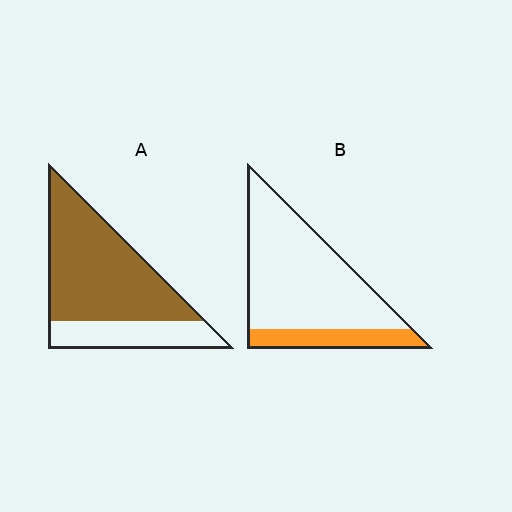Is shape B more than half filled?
No.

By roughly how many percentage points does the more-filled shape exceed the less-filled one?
By roughly 50 percentage points (A over B).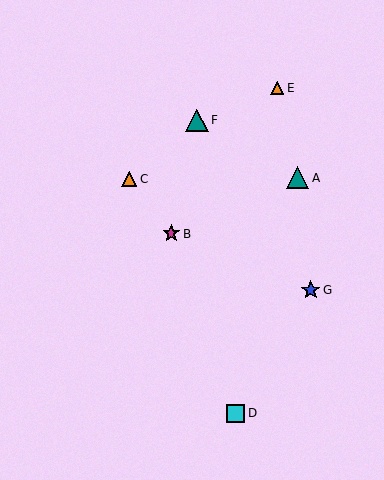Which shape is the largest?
The teal triangle (labeled F) is the largest.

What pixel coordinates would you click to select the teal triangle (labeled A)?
Click at (298, 178) to select the teal triangle A.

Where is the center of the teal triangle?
The center of the teal triangle is at (197, 120).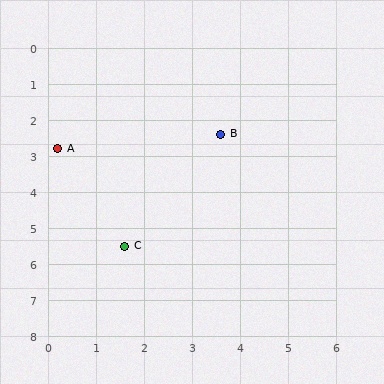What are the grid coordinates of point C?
Point C is at approximately (1.6, 5.5).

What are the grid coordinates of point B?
Point B is at approximately (3.6, 2.4).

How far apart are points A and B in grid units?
Points A and B are about 3.4 grid units apart.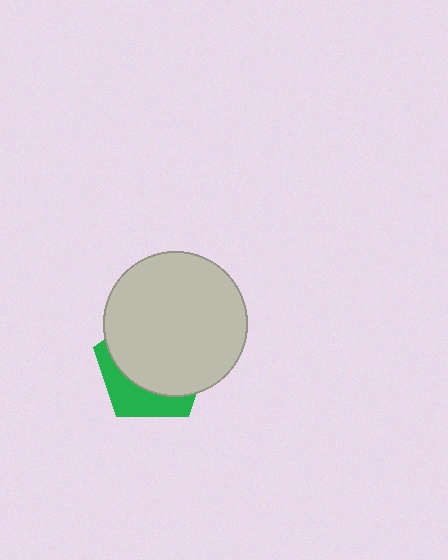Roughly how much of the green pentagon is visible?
A small part of it is visible (roughly 31%).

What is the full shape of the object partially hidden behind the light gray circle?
The partially hidden object is a green pentagon.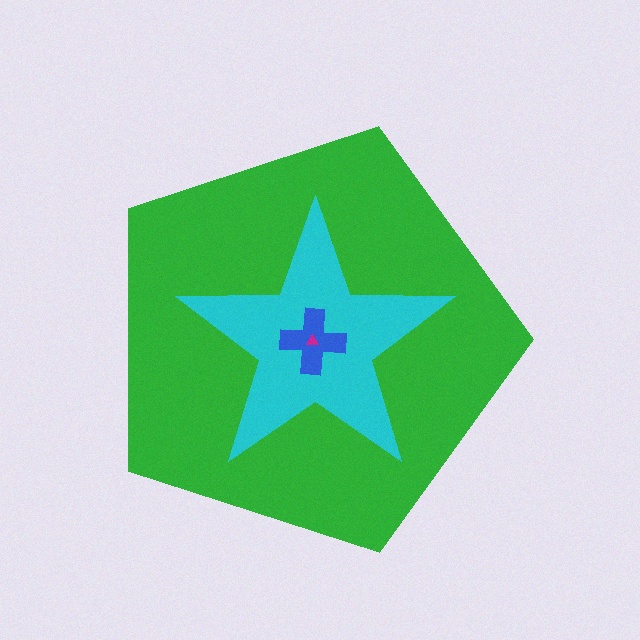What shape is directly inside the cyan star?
The blue cross.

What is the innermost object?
The magenta triangle.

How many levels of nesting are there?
4.